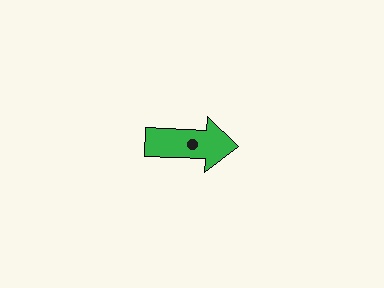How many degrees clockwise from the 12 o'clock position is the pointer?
Approximately 92 degrees.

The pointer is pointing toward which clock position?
Roughly 3 o'clock.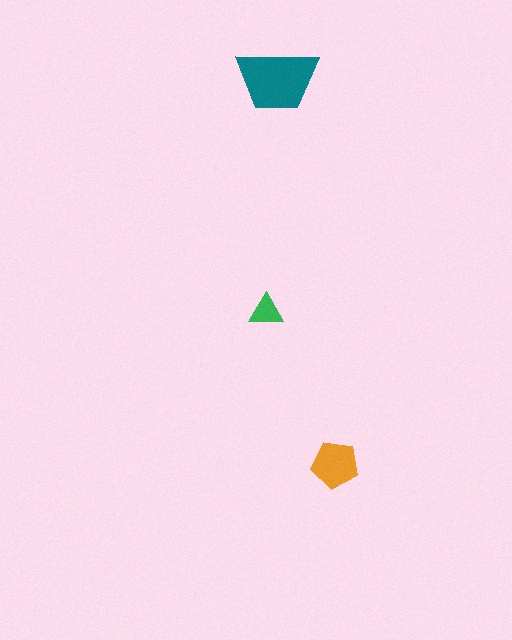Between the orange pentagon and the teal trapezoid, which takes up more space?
The teal trapezoid.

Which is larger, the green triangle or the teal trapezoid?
The teal trapezoid.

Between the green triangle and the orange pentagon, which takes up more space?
The orange pentagon.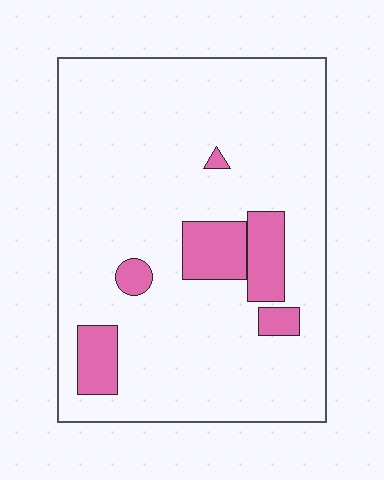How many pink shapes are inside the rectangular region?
6.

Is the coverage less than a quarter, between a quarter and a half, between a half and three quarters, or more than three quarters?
Less than a quarter.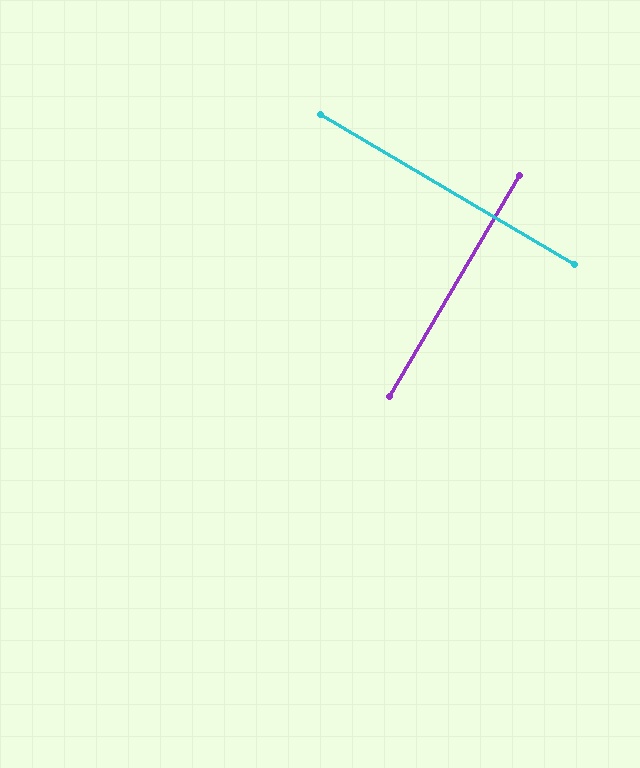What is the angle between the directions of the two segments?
Approximately 90 degrees.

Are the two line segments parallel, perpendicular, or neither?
Perpendicular — they meet at approximately 90°.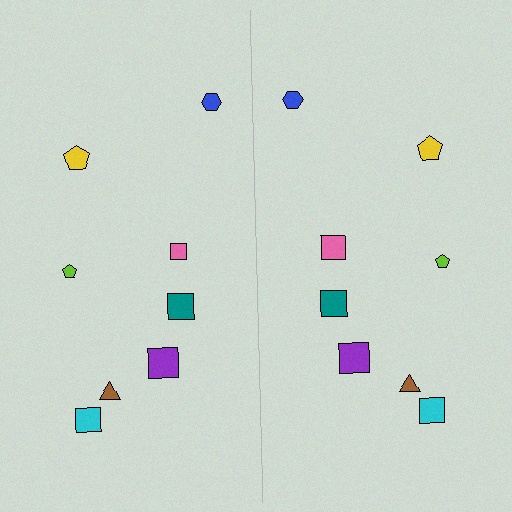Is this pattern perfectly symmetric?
No, the pattern is not perfectly symmetric. The pink square on the right side has a different size than its mirror counterpart.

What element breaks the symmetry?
The pink square on the right side has a different size than its mirror counterpart.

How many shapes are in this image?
There are 16 shapes in this image.